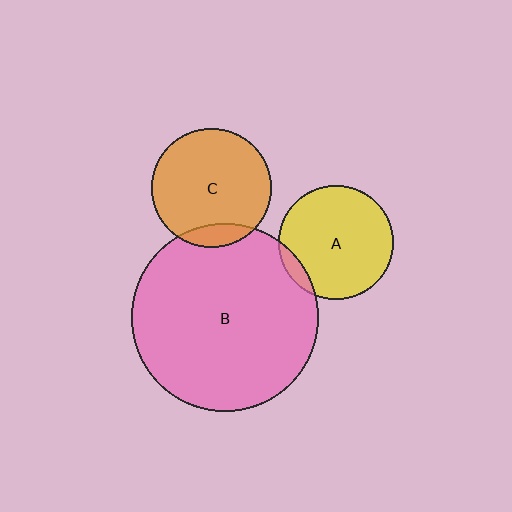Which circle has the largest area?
Circle B (pink).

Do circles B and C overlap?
Yes.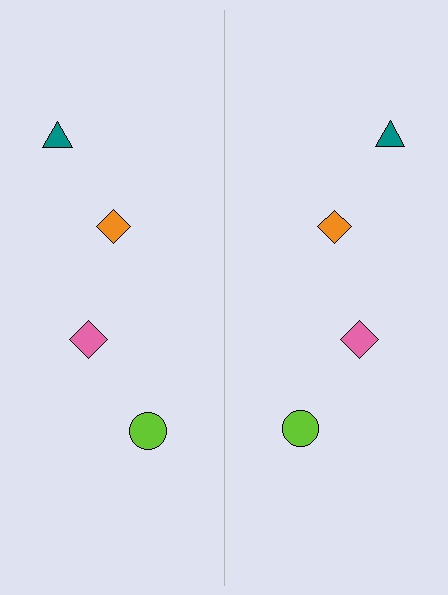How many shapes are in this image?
There are 8 shapes in this image.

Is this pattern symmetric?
Yes, this pattern has bilateral (reflection) symmetry.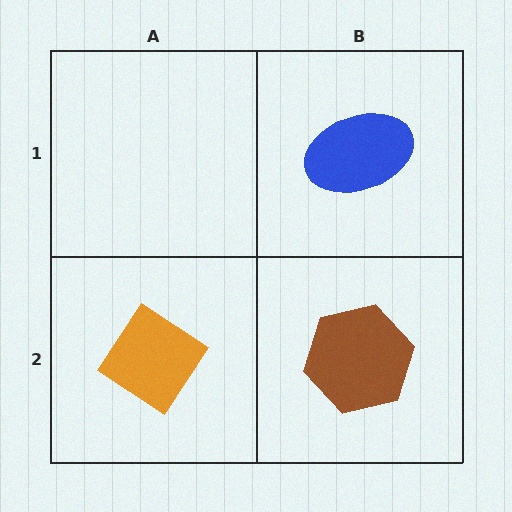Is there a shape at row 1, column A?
No, that cell is empty.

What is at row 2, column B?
A brown hexagon.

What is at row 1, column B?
A blue ellipse.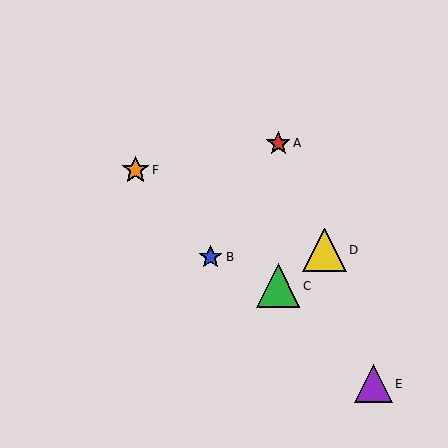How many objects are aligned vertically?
2 objects (A, C) are aligned vertically.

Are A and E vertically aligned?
No, A is at x≈278 and E is at x≈373.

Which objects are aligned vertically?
Objects A, C are aligned vertically.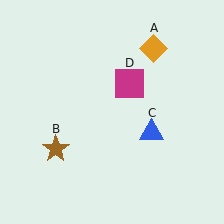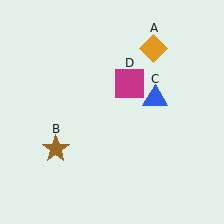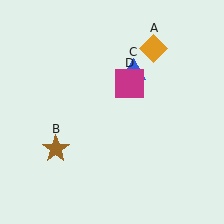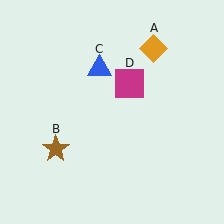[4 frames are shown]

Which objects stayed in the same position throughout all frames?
Orange diamond (object A) and brown star (object B) and magenta square (object D) remained stationary.